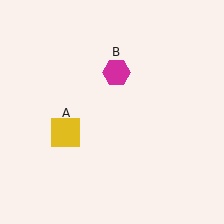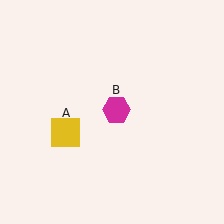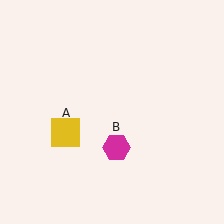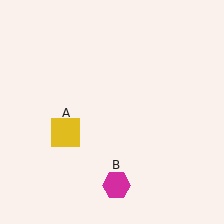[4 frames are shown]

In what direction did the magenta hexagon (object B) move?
The magenta hexagon (object B) moved down.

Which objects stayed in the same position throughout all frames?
Yellow square (object A) remained stationary.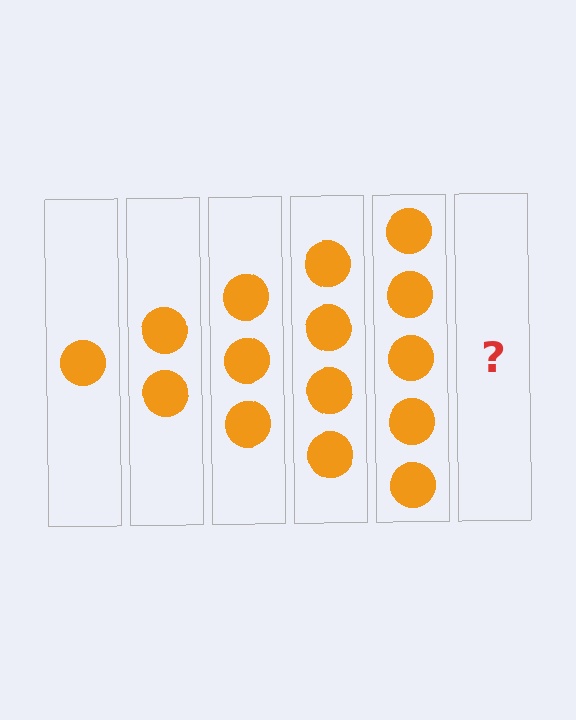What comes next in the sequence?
The next element should be 6 circles.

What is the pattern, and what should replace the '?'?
The pattern is that each step adds one more circle. The '?' should be 6 circles.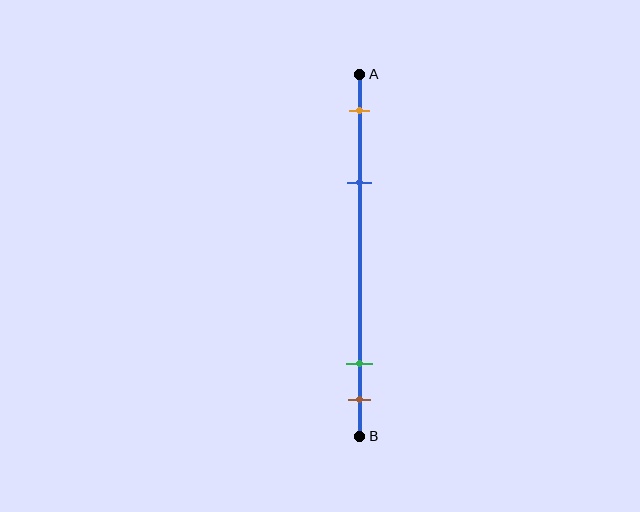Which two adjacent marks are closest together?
The green and brown marks are the closest adjacent pair.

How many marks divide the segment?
There are 4 marks dividing the segment.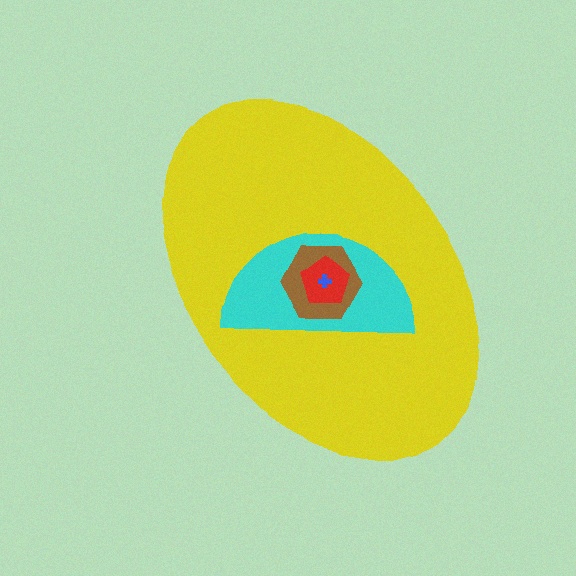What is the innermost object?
The blue cross.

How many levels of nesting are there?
5.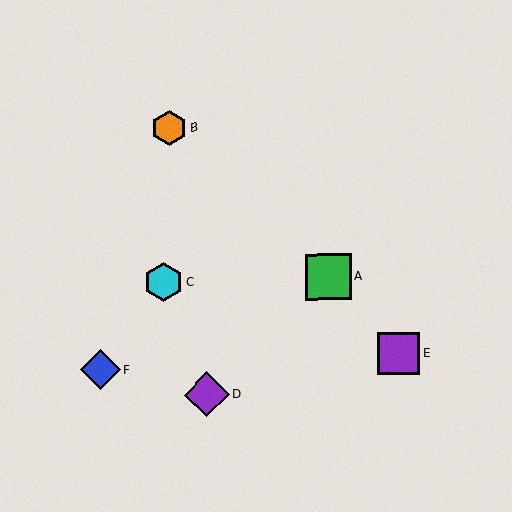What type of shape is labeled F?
Shape F is a blue diamond.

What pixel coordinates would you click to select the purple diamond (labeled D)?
Click at (207, 395) to select the purple diamond D.